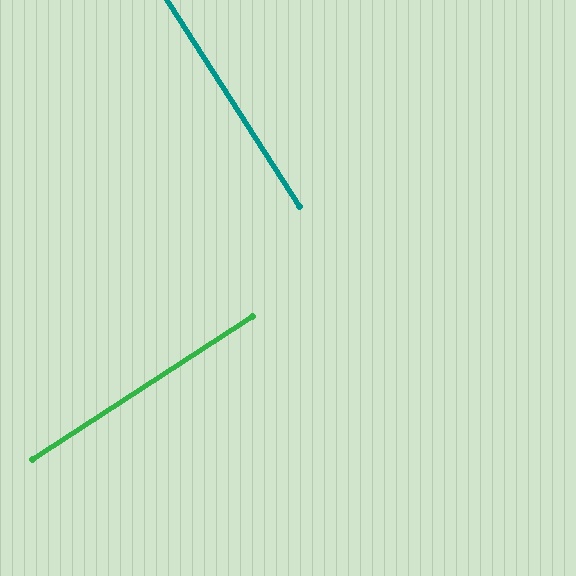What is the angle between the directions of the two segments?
Approximately 90 degrees.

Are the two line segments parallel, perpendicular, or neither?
Perpendicular — they meet at approximately 90°.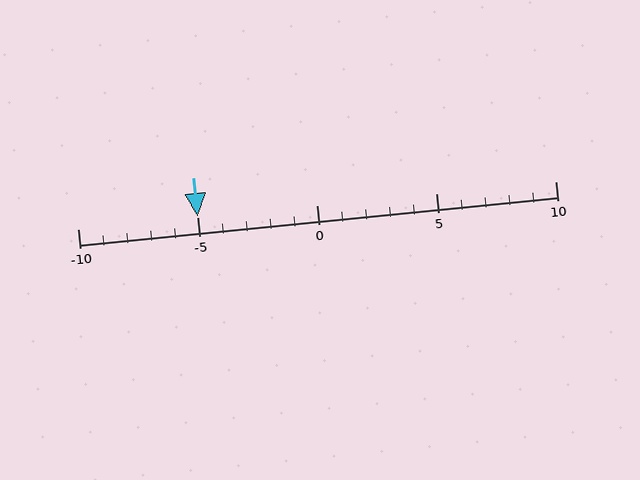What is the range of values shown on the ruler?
The ruler shows values from -10 to 10.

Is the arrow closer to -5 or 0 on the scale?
The arrow is closer to -5.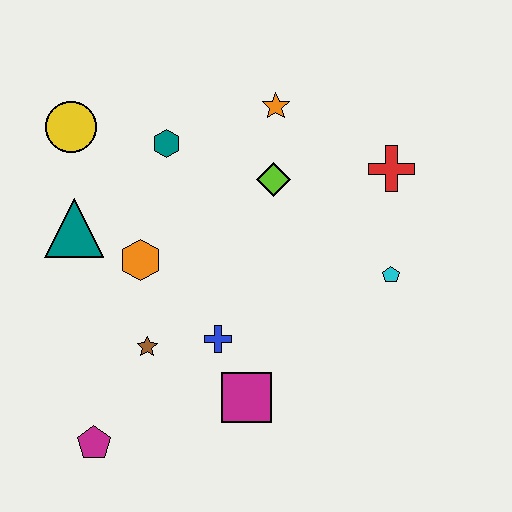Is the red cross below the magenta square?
No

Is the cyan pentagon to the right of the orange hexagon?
Yes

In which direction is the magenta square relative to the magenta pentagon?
The magenta square is to the right of the magenta pentagon.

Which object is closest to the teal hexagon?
The yellow circle is closest to the teal hexagon.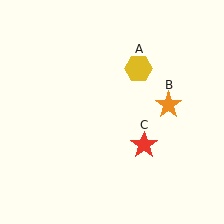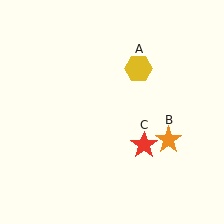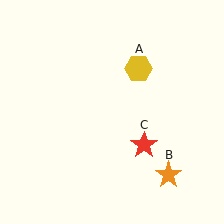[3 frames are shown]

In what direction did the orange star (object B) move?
The orange star (object B) moved down.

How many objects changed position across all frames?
1 object changed position: orange star (object B).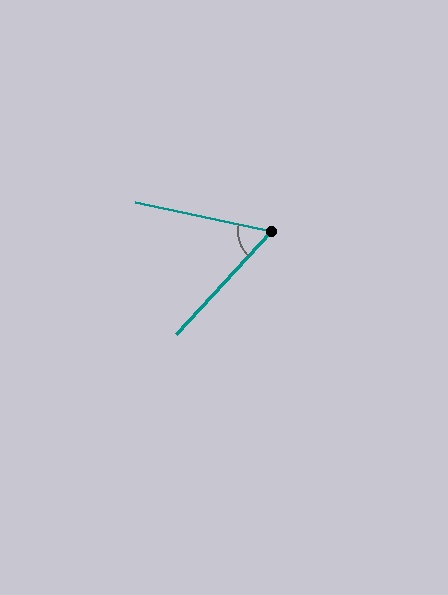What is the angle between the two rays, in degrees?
Approximately 59 degrees.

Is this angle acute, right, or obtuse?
It is acute.